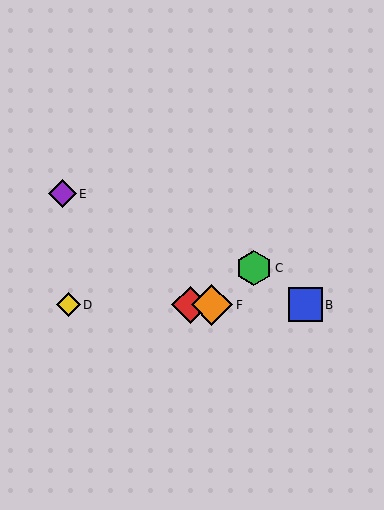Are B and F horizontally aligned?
Yes, both are at y≈305.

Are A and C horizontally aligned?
No, A is at y≈305 and C is at y≈268.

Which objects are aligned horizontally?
Objects A, B, D, F are aligned horizontally.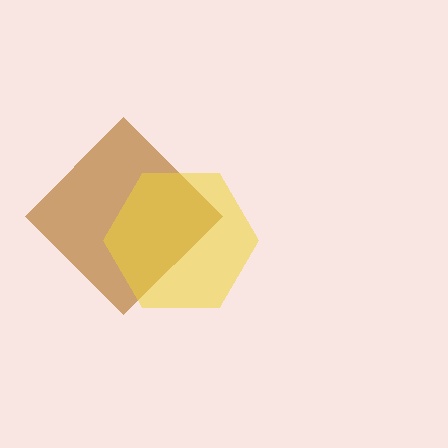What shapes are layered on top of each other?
The layered shapes are: a brown diamond, a yellow hexagon.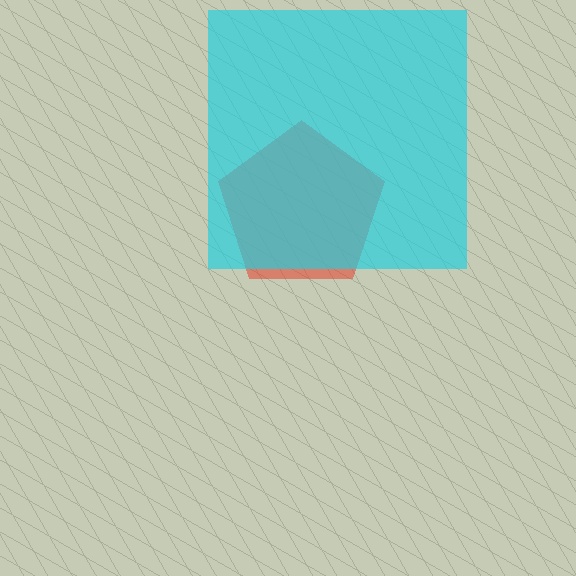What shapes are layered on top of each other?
The layered shapes are: a red pentagon, a cyan square.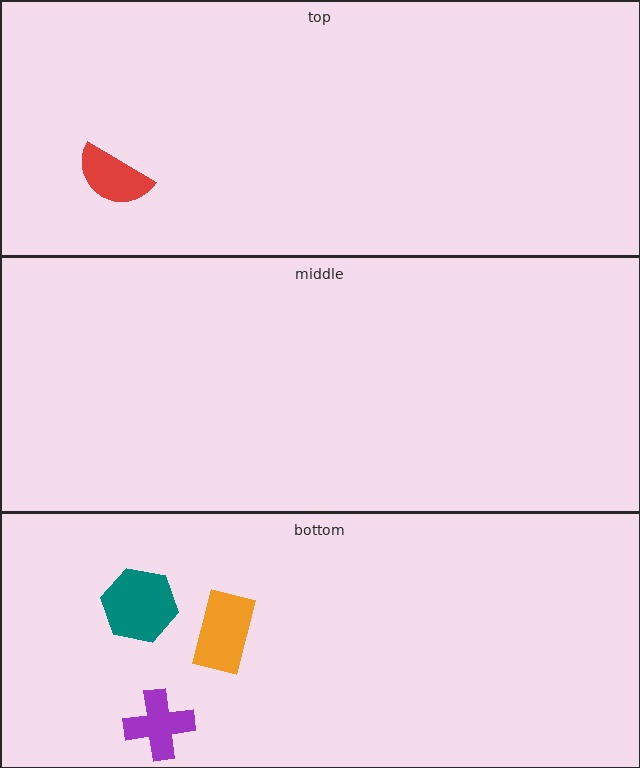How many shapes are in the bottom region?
3.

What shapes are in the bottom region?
The teal hexagon, the purple cross, the orange rectangle.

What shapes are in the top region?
The red semicircle.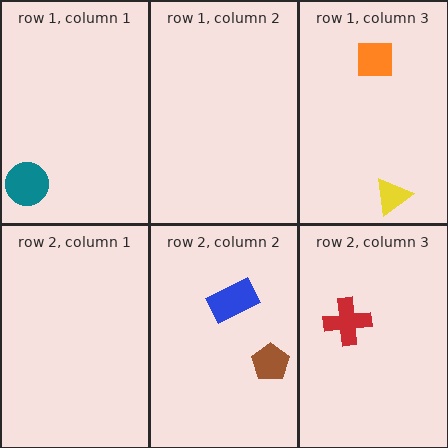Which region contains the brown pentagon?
The row 2, column 2 region.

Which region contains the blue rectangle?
The row 2, column 2 region.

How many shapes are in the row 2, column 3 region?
1.